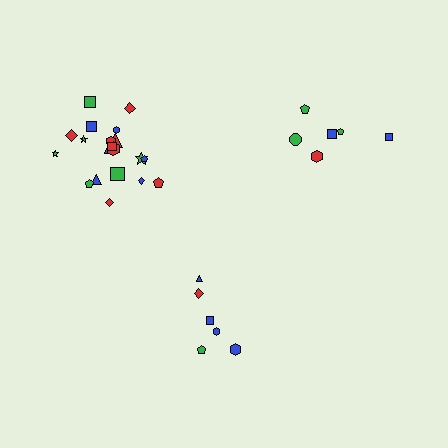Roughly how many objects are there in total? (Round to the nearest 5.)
Roughly 35 objects in total.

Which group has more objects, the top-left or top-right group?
The top-left group.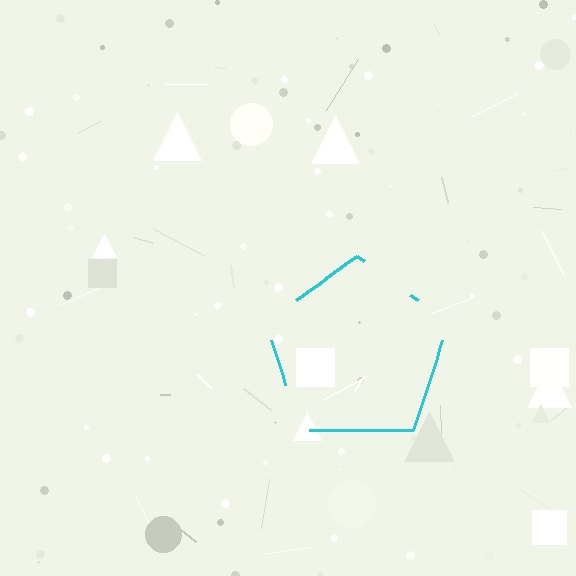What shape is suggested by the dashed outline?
The dashed outline suggests a pentagon.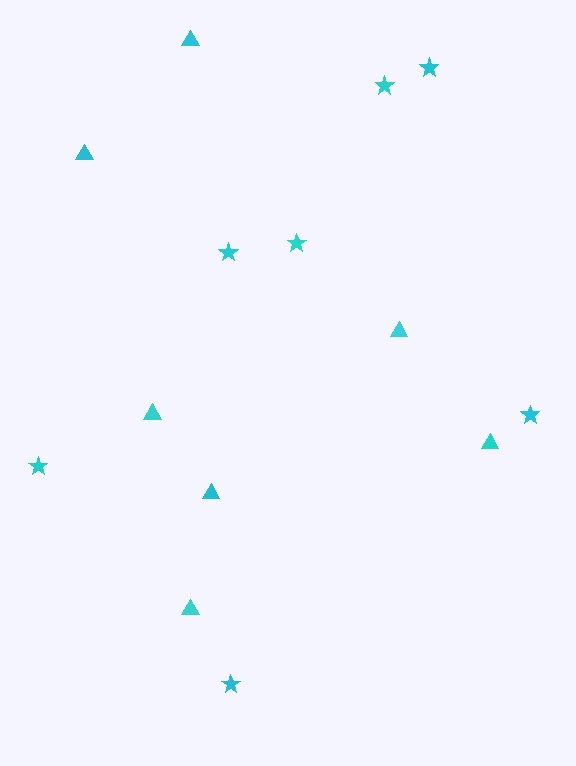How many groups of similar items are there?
There are 2 groups: one group of triangles (7) and one group of stars (7).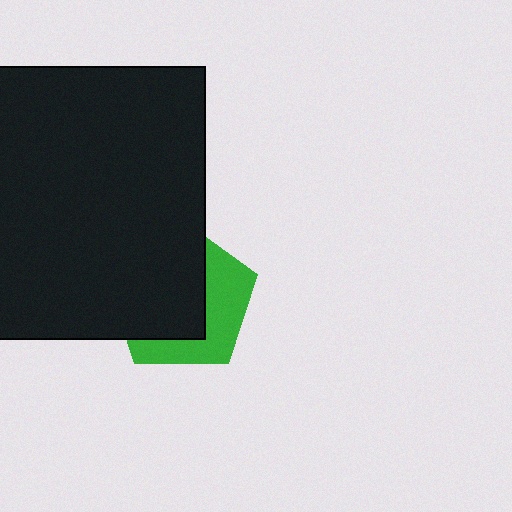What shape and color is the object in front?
The object in front is a black rectangle.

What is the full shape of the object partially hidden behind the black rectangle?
The partially hidden object is a green pentagon.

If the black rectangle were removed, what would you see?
You would see the complete green pentagon.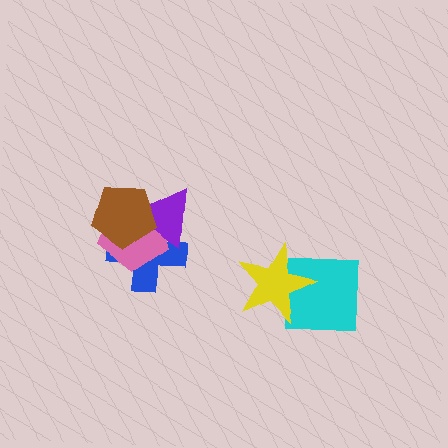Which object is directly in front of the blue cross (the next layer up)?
The pink pentagon is directly in front of the blue cross.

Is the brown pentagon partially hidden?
No, no other shape covers it.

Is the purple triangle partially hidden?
Yes, it is partially covered by another shape.